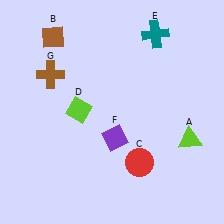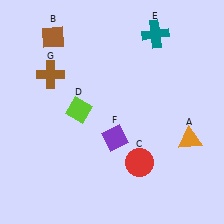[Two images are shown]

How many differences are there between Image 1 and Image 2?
There is 1 difference between the two images.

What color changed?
The triangle (A) changed from lime in Image 1 to orange in Image 2.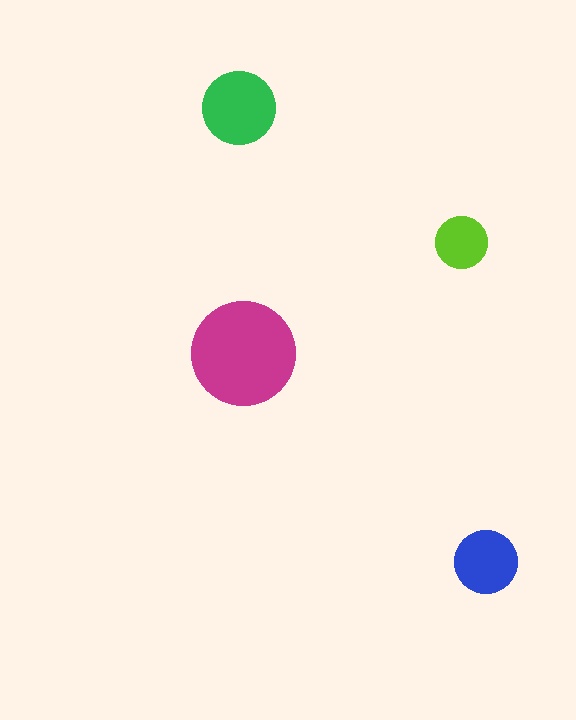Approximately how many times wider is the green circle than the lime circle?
About 1.5 times wider.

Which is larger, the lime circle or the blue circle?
The blue one.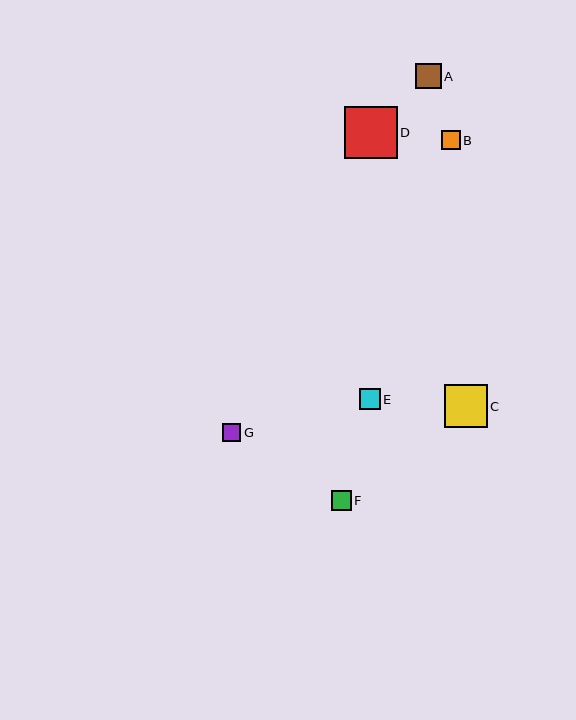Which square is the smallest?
Square G is the smallest with a size of approximately 18 pixels.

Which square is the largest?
Square D is the largest with a size of approximately 52 pixels.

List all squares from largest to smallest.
From largest to smallest: D, C, A, E, F, B, G.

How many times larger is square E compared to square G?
Square E is approximately 1.2 times the size of square G.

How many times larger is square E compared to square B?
Square E is approximately 1.1 times the size of square B.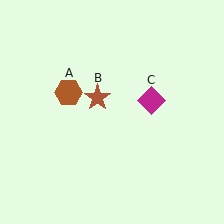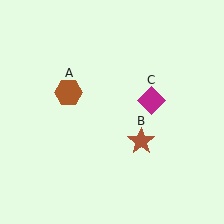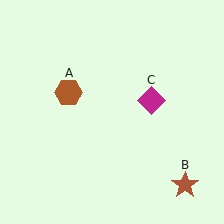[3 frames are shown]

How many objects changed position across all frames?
1 object changed position: brown star (object B).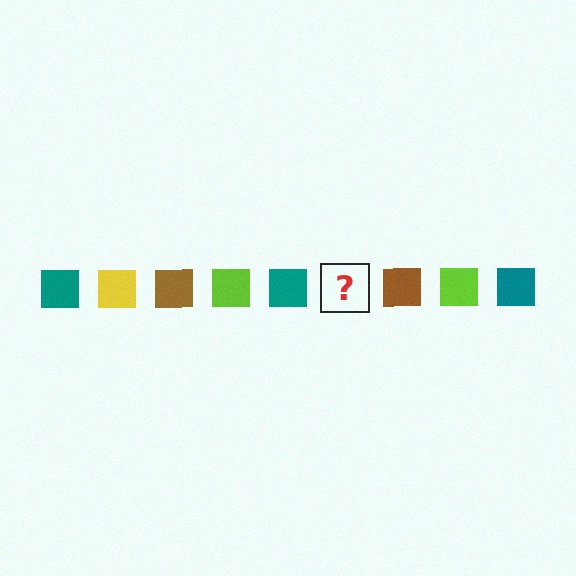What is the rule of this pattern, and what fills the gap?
The rule is that the pattern cycles through teal, yellow, brown, lime squares. The gap should be filled with a yellow square.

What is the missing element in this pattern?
The missing element is a yellow square.